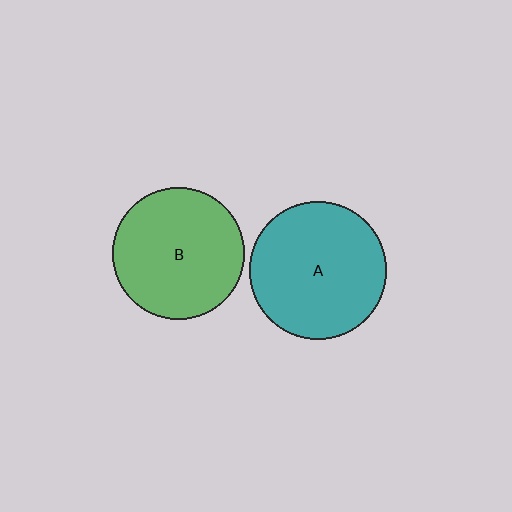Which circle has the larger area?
Circle A (teal).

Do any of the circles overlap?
No, none of the circles overlap.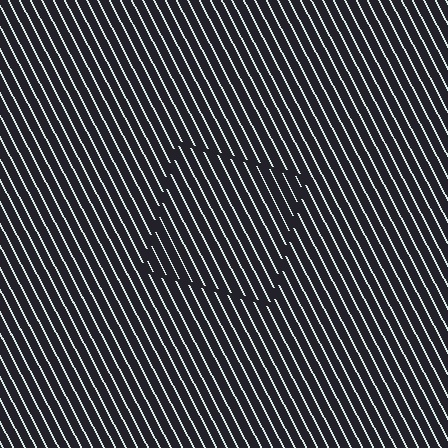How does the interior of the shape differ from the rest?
The interior of the shape contains the same grating, shifted by half a period — the contour is defined by the phase discontinuity where line-ends from the inner and outer gratings abut.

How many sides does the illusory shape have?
4 sides — the line-ends trace a square.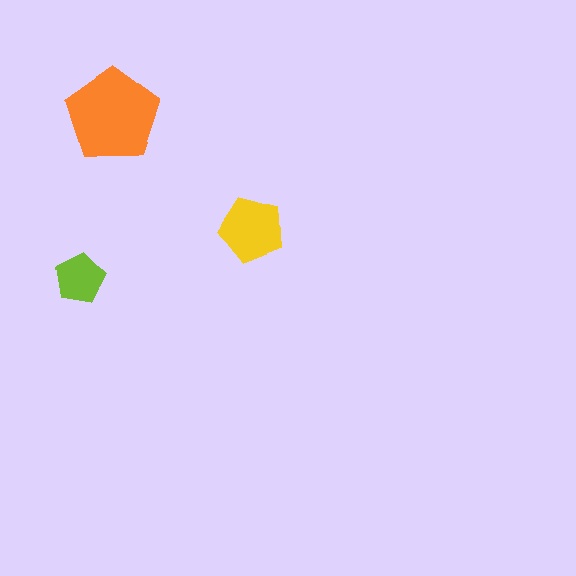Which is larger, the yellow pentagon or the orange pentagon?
The orange one.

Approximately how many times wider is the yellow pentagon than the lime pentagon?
About 1.5 times wider.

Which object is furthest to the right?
The yellow pentagon is rightmost.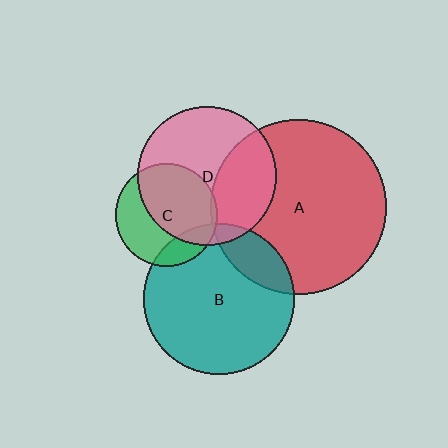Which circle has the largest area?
Circle A (red).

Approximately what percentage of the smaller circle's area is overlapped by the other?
Approximately 5%.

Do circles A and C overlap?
Yes.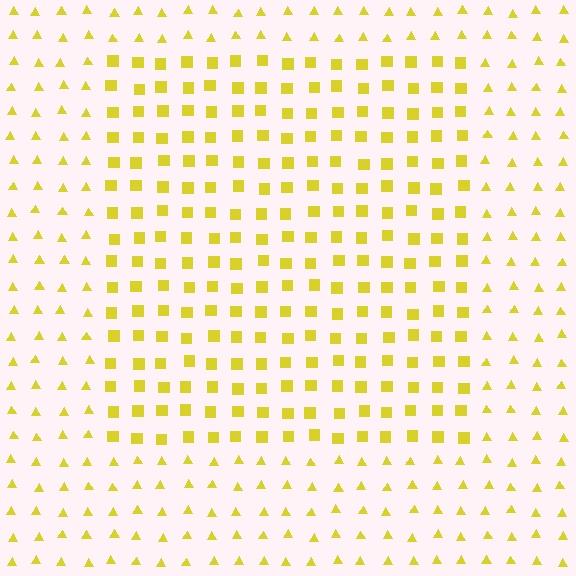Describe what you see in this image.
The image is filled with small yellow elements arranged in a uniform grid. A rectangle-shaped region contains squares, while the surrounding area contains triangles. The boundary is defined purely by the change in element shape.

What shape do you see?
I see a rectangle.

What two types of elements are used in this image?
The image uses squares inside the rectangle region and triangles outside it.